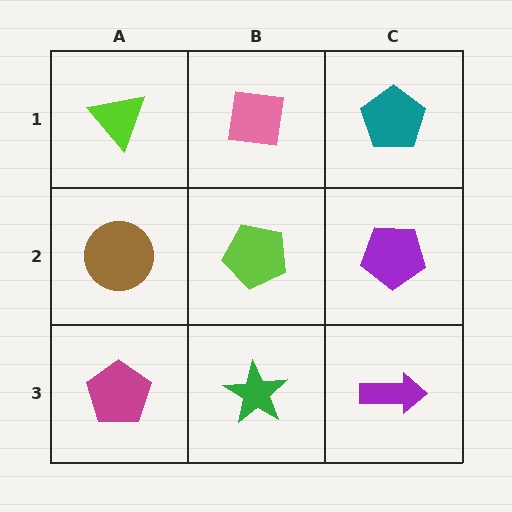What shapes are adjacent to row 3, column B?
A lime pentagon (row 2, column B), a magenta pentagon (row 3, column A), a purple arrow (row 3, column C).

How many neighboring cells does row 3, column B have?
3.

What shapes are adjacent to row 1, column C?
A purple pentagon (row 2, column C), a pink square (row 1, column B).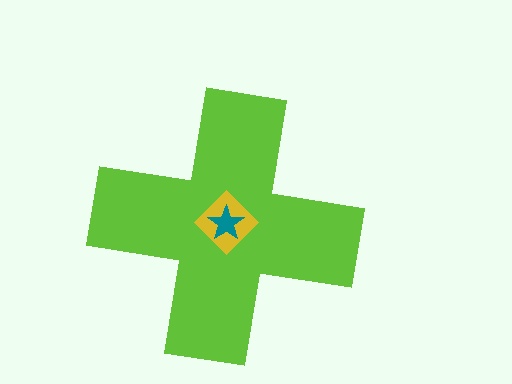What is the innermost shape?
The teal star.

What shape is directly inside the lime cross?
The yellow diamond.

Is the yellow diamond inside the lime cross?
Yes.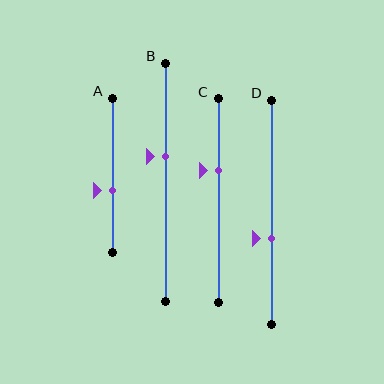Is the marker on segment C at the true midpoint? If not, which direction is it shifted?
No, the marker on segment C is shifted upward by about 15% of the segment length.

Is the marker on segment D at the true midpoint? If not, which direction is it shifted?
No, the marker on segment D is shifted downward by about 12% of the segment length.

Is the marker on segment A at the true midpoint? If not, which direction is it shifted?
No, the marker on segment A is shifted downward by about 10% of the segment length.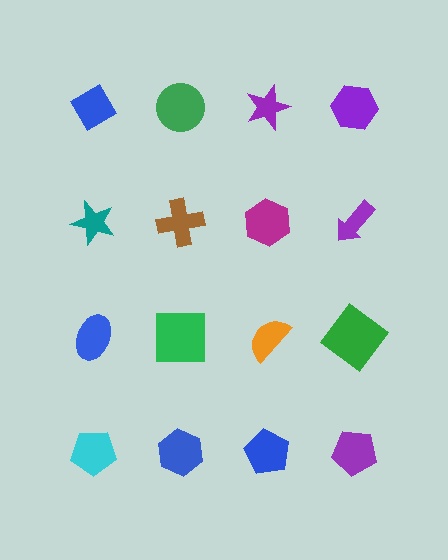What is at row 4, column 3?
A blue pentagon.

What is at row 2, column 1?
A teal star.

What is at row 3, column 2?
A green square.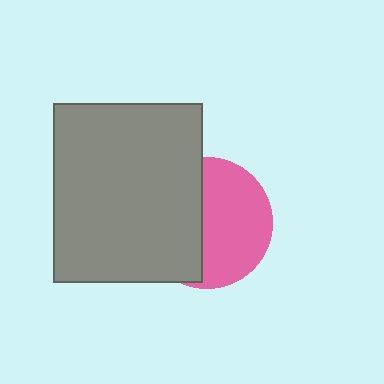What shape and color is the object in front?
The object in front is a gray rectangle.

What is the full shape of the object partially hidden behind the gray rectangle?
The partially hidden object is a pink circle.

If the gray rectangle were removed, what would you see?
You would see the complete pink circle.